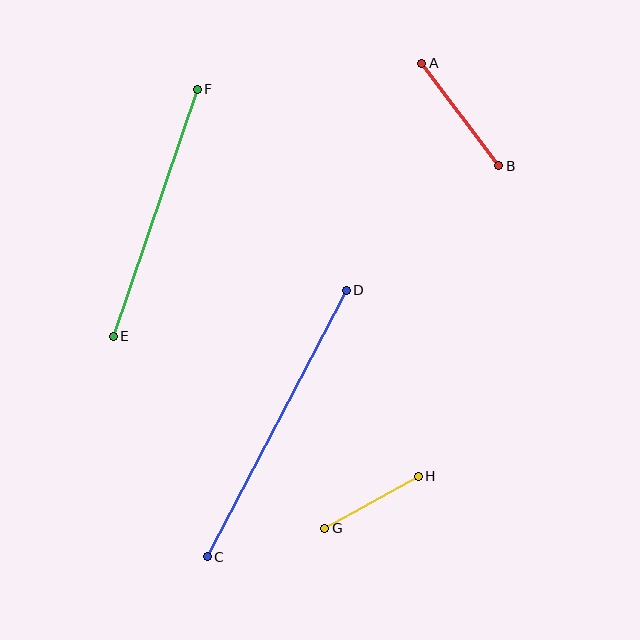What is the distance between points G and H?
The distance is approximately 107 pixels.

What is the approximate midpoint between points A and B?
The midpoint is at approximately (460, 114) pixels.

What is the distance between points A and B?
The distance is approximately 128 pixels.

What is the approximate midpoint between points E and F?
The midpoint is at approximately (155, 213) pixels.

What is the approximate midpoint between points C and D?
The midpoint is at approximately (277, 424) pixels.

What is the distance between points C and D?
The distance is approximately 301 pixels.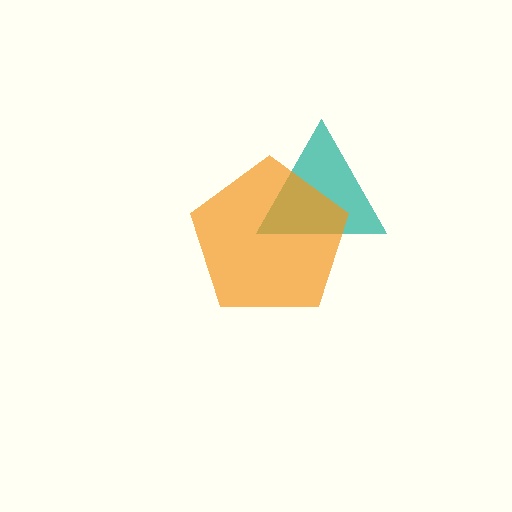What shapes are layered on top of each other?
The layered shapes are: a teal triangle, an orange pentagon.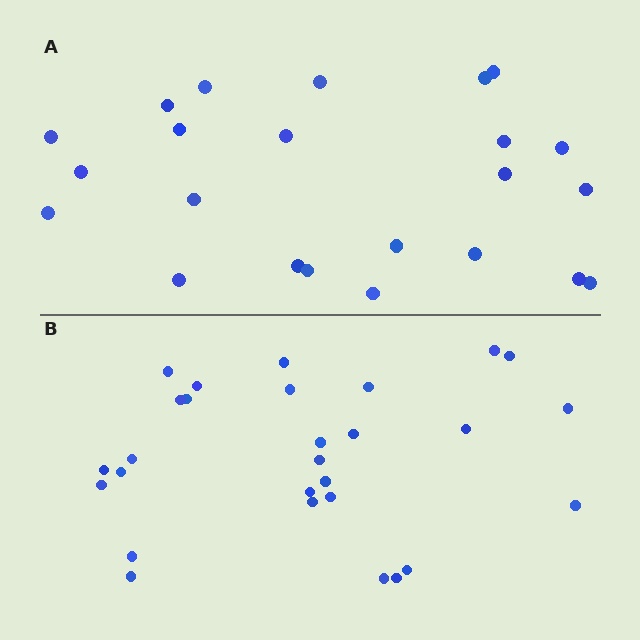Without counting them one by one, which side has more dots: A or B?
Region B (the bottom region) has more dots.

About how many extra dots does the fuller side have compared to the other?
Region B has about 5 more dots than region A.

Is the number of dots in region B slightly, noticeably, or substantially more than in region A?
Region B has only slightly more — the two regions are fairly close. The ratio is roughly 1.2 to 1.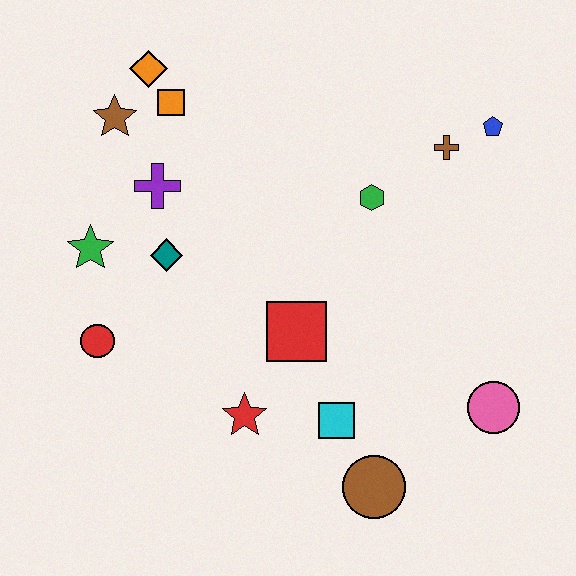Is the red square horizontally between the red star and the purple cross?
No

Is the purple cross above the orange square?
No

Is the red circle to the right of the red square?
No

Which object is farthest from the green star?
The pink circle is farthest from the green star.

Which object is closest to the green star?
The teal diamond is closest to the green star.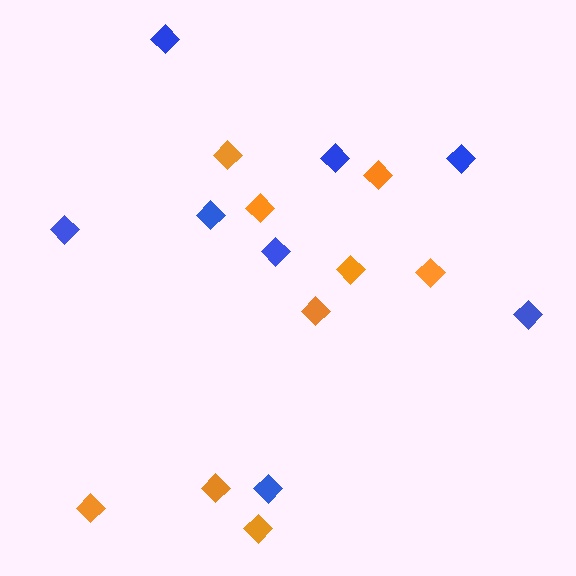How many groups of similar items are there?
There are 2 groups: one group of blue diamonds (8) and one group of orange diamonds (9).